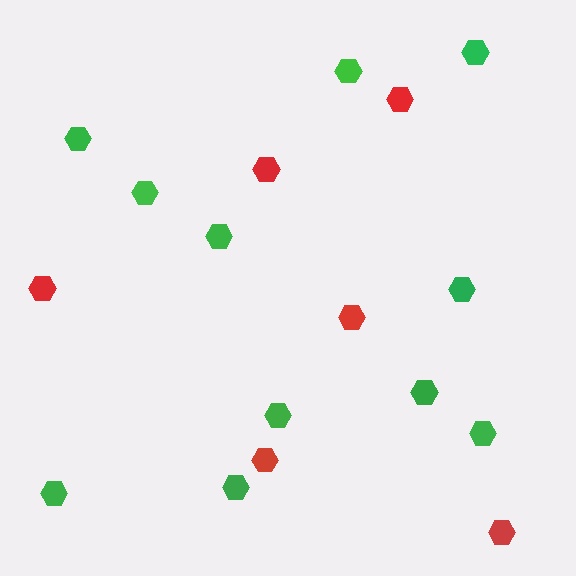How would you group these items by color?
There are 2 groups: one group of green hexagons (11) and one group of red hexagons (6).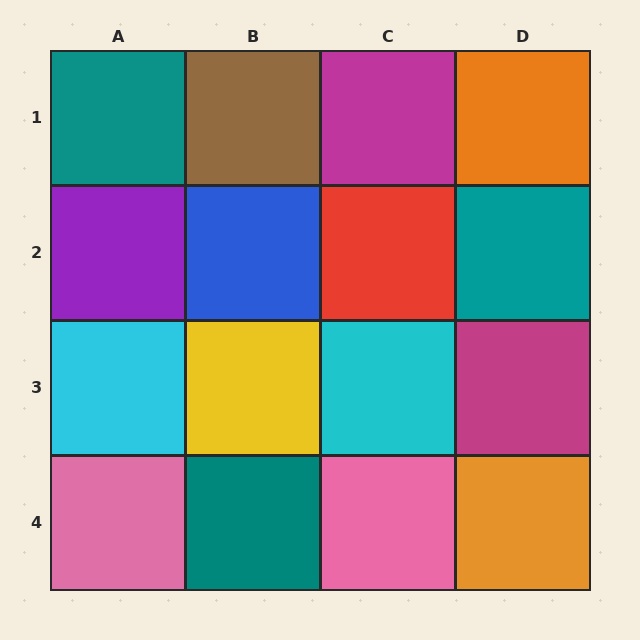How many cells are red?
1 cell is red.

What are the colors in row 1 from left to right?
Teal, brown, magenta, orange.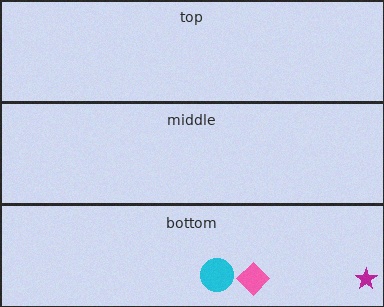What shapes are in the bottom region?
The magenta star, the pink diamond, the cyan circle.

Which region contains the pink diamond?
The bottom region.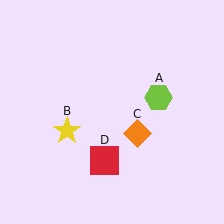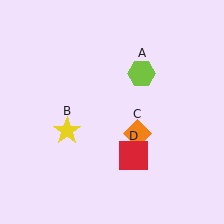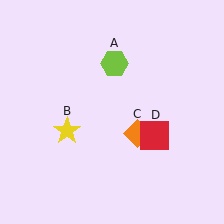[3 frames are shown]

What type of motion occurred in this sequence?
The lime hexagon (object A), red square (object D) rotated counterclockwise around the center of the scene.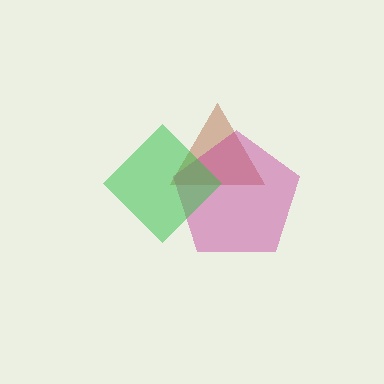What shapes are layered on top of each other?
The layered shapes are: a brown triangle, a magenta pentagon, a green diamond.